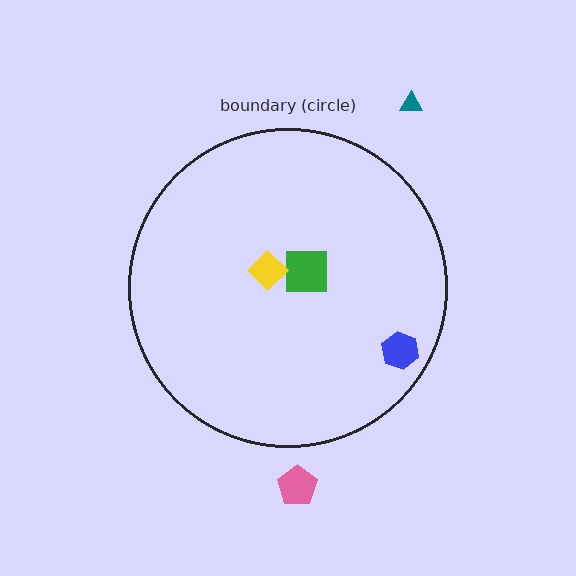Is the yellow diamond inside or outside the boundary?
Inside.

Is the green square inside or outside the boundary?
Inside.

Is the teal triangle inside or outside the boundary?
Outside.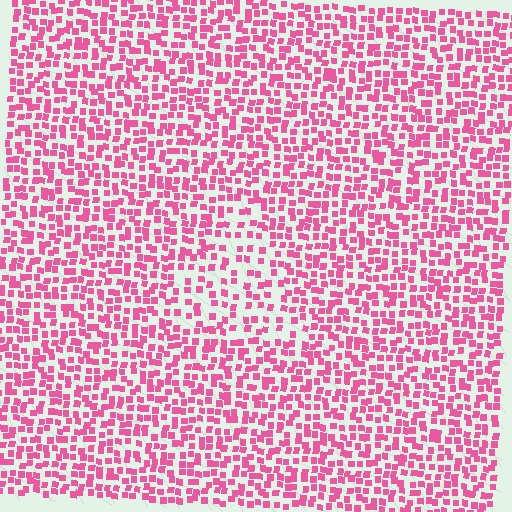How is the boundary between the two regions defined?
The boundary is defined by a change in element density (approximately 1.7x ratio). All elements are the same color, size, and shape.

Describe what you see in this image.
The image contains small pink elements arranged at two different densities. A triangle-shaped region is visible where the elements are less densely packed than the surrounding area.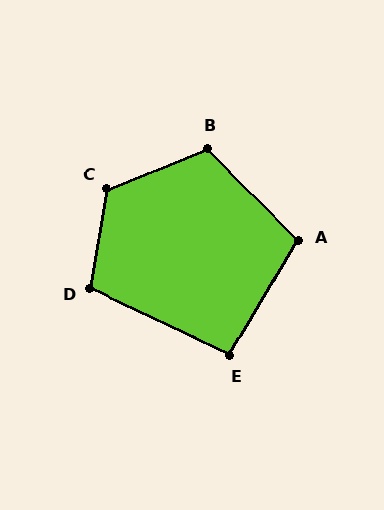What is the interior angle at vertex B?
Approximately 113 degrees (obtuse).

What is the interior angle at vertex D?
Approximately 106 degrees (obtuse).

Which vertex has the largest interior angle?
C, at approximately 122 degrees.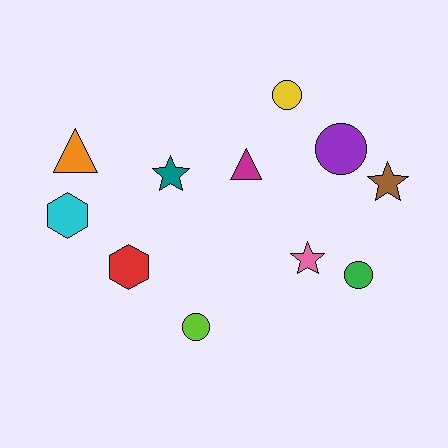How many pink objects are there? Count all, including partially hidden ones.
There is 1 pink object.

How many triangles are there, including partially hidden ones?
There are 2 triangles.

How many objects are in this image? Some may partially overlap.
There are 11 objects.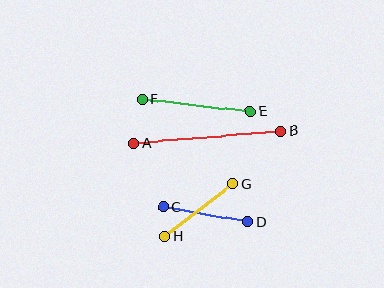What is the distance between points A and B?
The distance is approximately 147 pixels.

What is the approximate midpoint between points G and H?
The midpoint is at approximately (199, 210) pixels.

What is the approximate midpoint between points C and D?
The midpoint is at approximately (205, 215) pixels.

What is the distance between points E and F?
The distance is approximately 109 pixels.